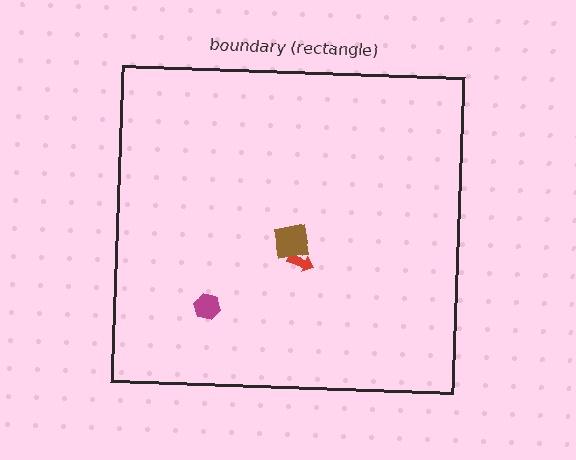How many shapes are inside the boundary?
3 inside, 0 outside.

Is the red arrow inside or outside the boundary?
Inside.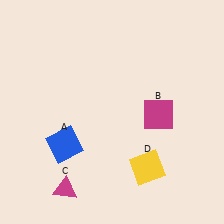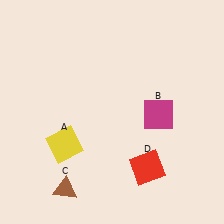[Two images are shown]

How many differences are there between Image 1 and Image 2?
There are 3 differences between the two images.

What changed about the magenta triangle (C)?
In Image 1, C is magenta. In Image 2, it changed to brown.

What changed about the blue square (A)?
In Image 1, A is blue. In Image 2, it changed to yellow.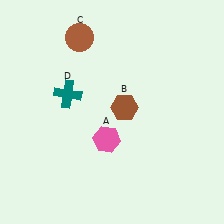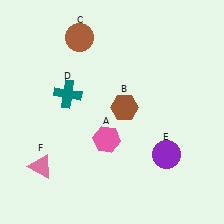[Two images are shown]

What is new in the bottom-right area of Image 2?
A purple circle (E) was added in the bottom-right area of Image 2.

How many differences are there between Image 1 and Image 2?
There are 2 differences between the two images.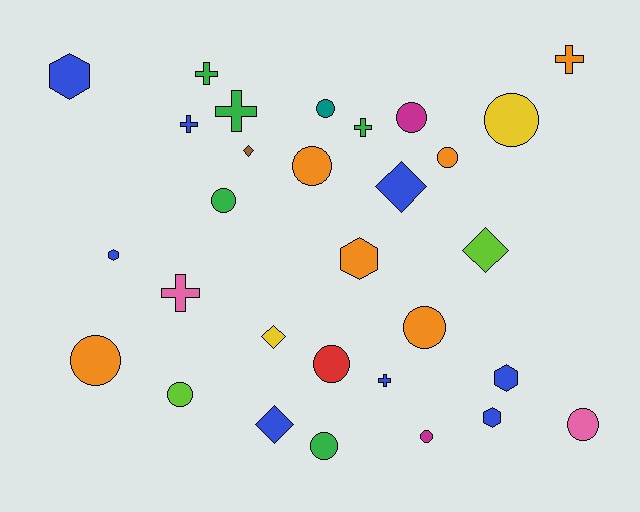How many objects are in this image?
There are 30 objects.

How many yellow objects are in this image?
There are 2 yellow objects.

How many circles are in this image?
There are 13 circles.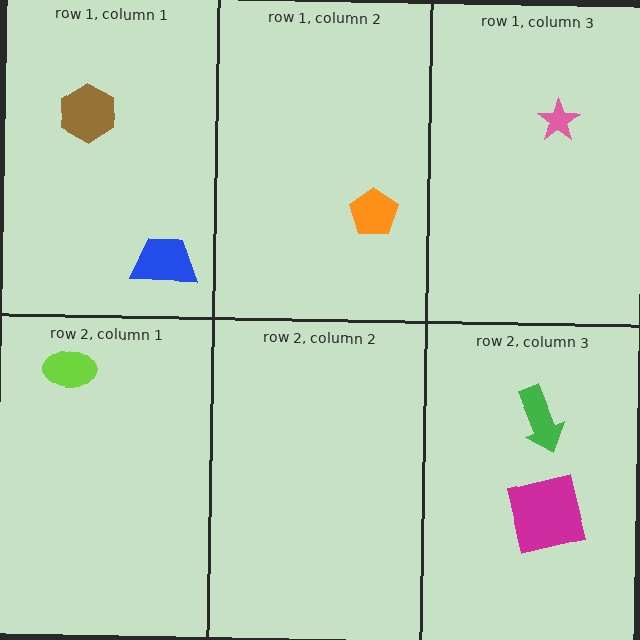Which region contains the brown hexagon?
The row 1, column 1 region.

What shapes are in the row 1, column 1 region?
The blue trapezoid, the brown hexagon.